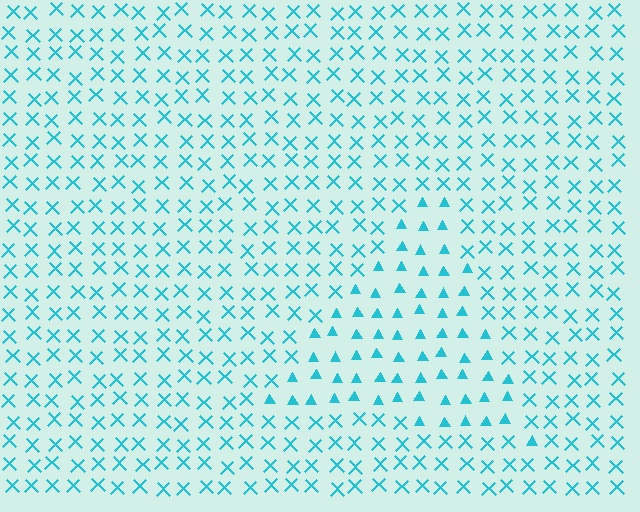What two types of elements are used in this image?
The image uses triangles inside the triangle region and X marks outside it.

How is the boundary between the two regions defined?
The boundary is defined by a change in element shape: triangles inside vs. X marks outside. All elements share the same color and spacing.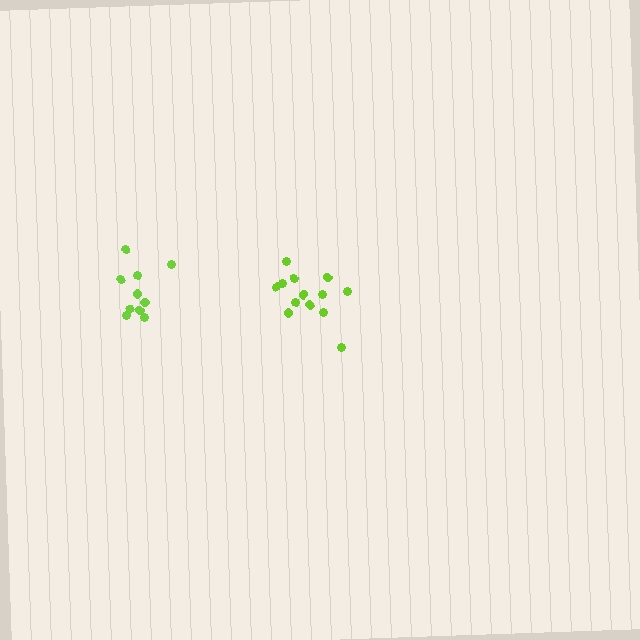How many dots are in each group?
Group 1: 13 dots, Group 2: 10 dots (23 total).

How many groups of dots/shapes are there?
There are 2 groups.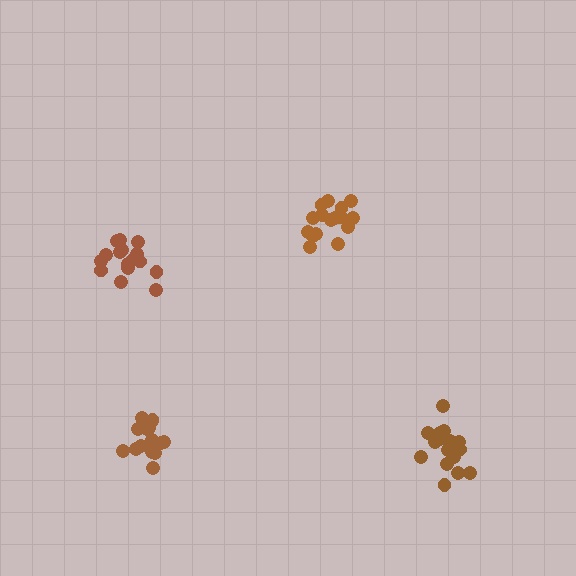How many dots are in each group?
Group 1: 17 dots, Group 2: 18 dots, Group 3: 16 dots, Group 4: 21 dots (72 total).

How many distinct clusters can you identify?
There are 4 distinct clusters.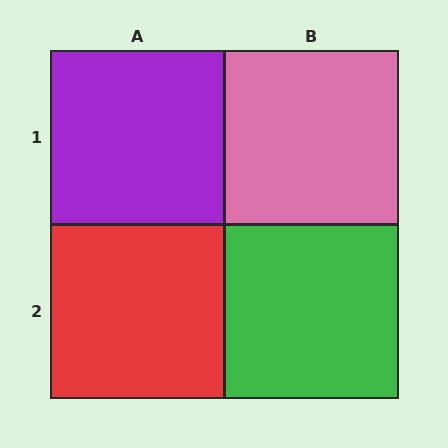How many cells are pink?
1 cell is pink.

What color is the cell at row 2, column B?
Green.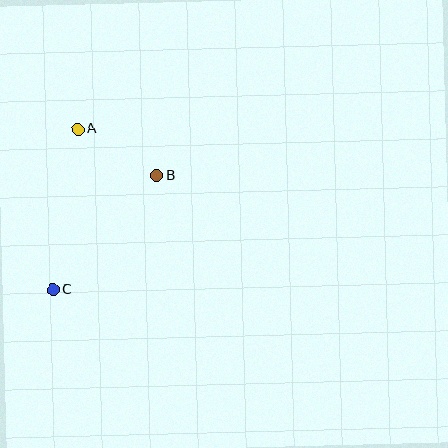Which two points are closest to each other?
Points A and B are closest to each other.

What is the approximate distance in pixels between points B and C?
The distance between B and C is approximately 154 pixels.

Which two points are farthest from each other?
Points A and C are farthest from each other.